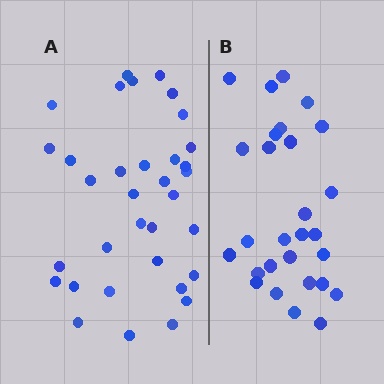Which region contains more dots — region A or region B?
Region A (the left region) has more dots.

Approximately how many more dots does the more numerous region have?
Region A has about 6 more dots than region B.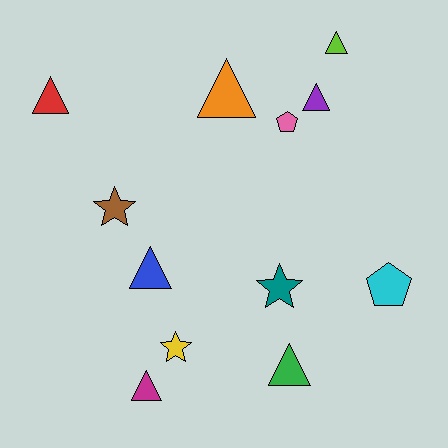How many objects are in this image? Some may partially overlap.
There are 12 objects.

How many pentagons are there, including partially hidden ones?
There are 2 pentagons.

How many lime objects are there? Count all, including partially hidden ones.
There is 1 lime object.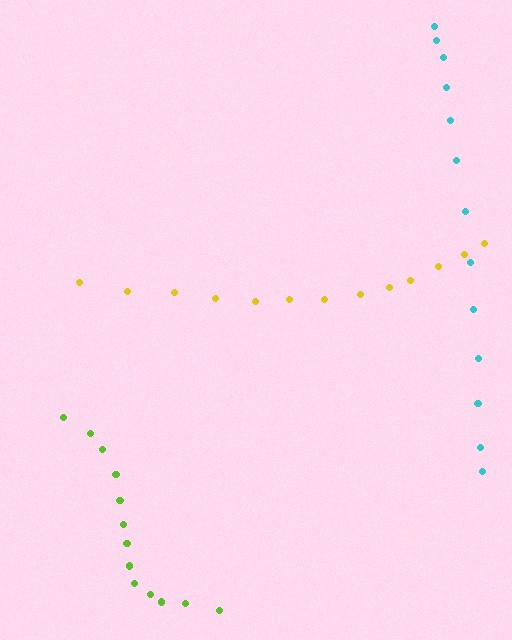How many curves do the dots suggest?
There are 3 distinct paths.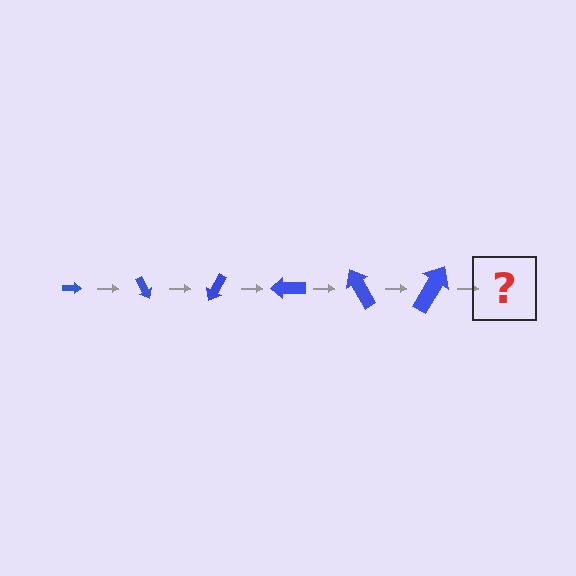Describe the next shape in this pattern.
It should be an arrow, larger than the previous one and rotated 360 degrees from the start.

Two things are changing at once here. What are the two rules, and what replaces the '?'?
The two rules are that the arrow grows larger each step and it rotates 60 degrees each step. The '?' should be an arrow, larger than the previous one and rotated 360 degrees from the start.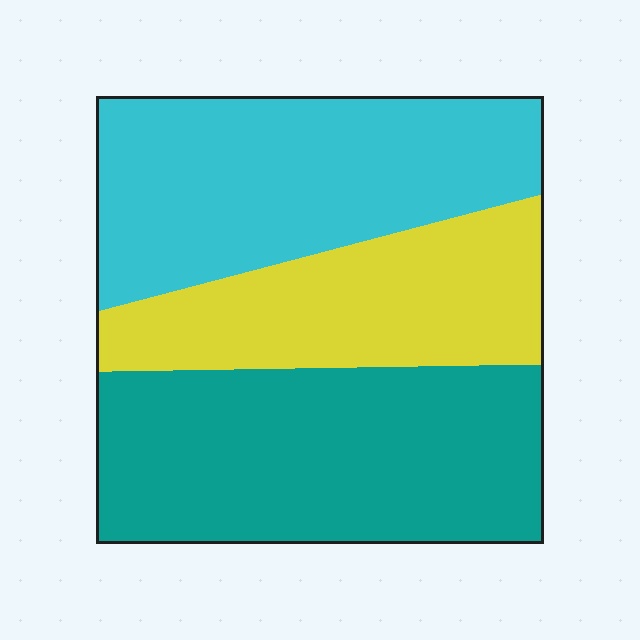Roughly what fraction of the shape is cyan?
Cyan takes up about one third (1/3) of the shape.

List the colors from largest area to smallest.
From largest to smallest: teal, cyan, yellow.